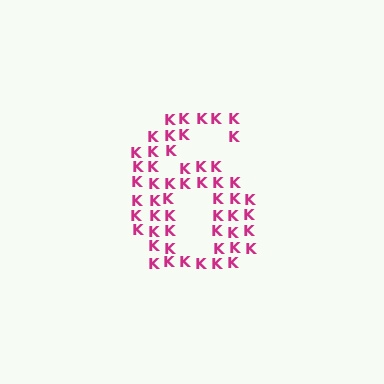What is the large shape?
The large shape is the digit 6.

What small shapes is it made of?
It is made of small letter K's.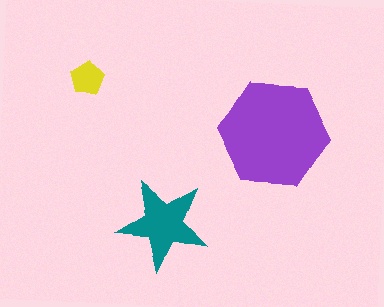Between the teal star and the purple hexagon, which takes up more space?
The purple hexagon.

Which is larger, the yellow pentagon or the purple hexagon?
The purple hexagon.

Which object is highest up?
The yellow pentagon is topmost.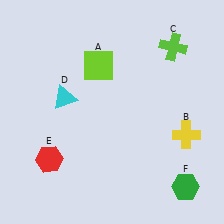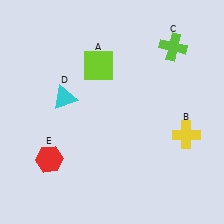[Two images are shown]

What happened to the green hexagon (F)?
The green hexagon (F) was removed in Image 2. It was in the bottom-right area of Image 1.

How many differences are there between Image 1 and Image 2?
There is 1 difference between the two images.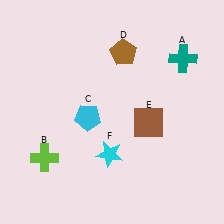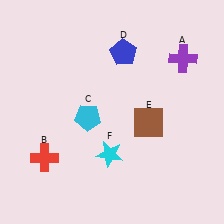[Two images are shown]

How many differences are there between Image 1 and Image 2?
There are 3 differences between the two images.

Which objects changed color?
A changed from teal to purple. B changed from lime to red. D changed from brown to blue.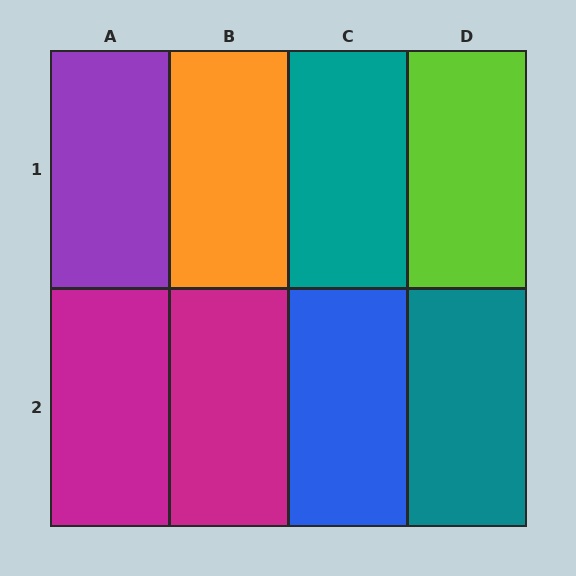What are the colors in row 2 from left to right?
Magenta, magenta, blue, teal.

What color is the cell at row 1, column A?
Purple.